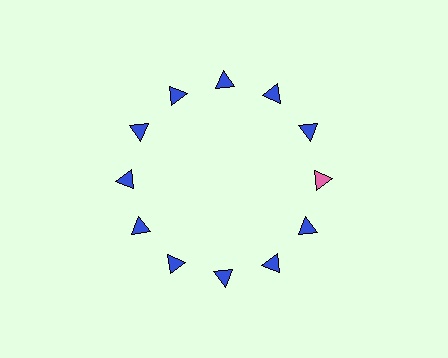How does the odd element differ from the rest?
It has a different color: pink instead of blue.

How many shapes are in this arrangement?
There are 12 shapes arranged in a ring pattern.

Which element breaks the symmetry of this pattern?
The pink triangle at roughly the 3 o'clock position breaks the symmetry. All other shapes are blue triangles.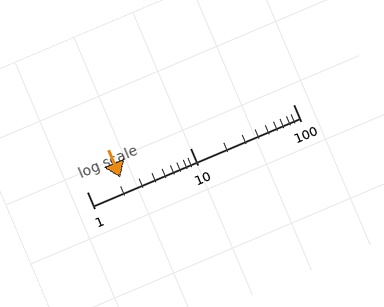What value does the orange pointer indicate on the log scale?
The pointer indicates approximately 2.1.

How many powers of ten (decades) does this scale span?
The scale spans 2 decades, from 1 to 100.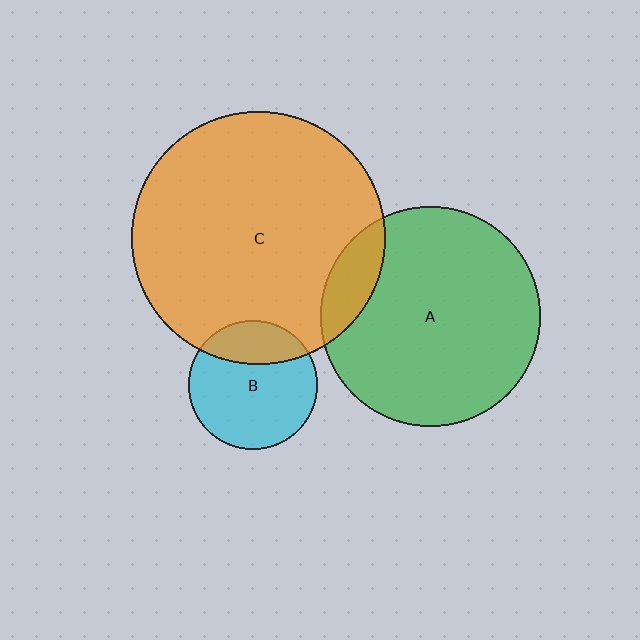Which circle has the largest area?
Circle C (orange).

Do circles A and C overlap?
Yes.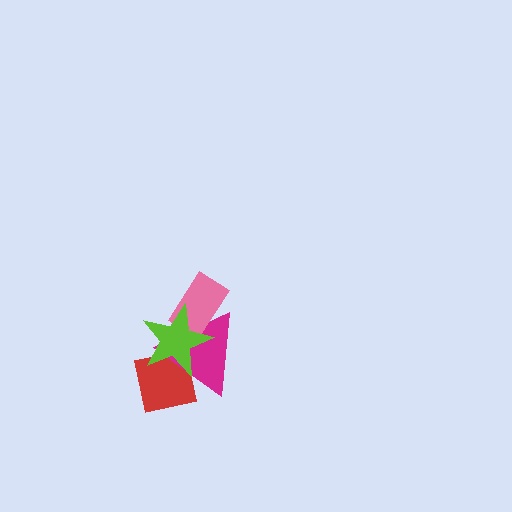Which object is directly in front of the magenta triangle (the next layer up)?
The pink rectangle is directly in front of the magenta triangle.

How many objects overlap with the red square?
2 objects overlap with the red square.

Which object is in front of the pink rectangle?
The lime star is in front of the pink rectangle.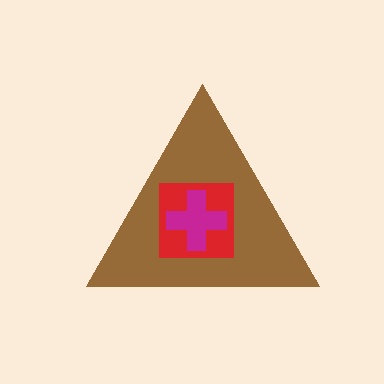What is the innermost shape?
The magenta cross.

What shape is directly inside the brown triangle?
The red square.